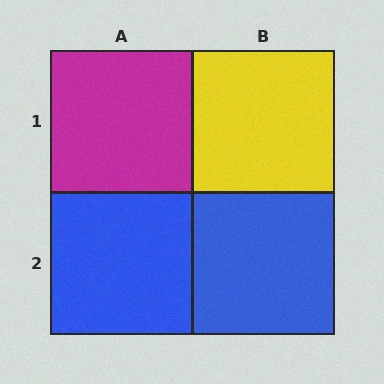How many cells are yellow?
1 cell is yellow.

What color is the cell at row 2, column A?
Blue.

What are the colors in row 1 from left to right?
Magenta, yellow.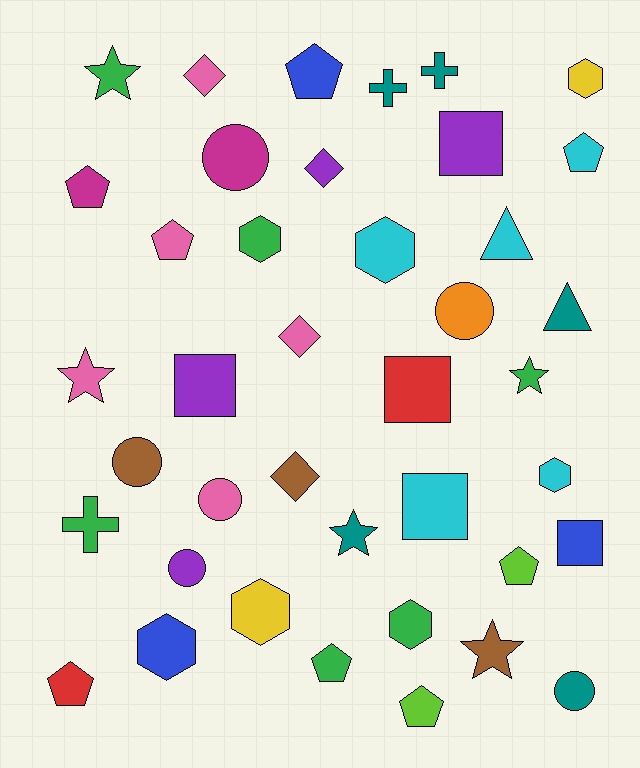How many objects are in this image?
There are 40 objects.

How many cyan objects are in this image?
There are 5 cyan objects.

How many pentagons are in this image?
There are 8 pentagons.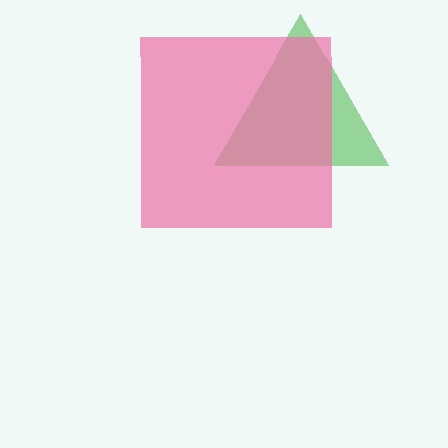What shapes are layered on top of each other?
The layered shapes are: a green triangle, a pink square.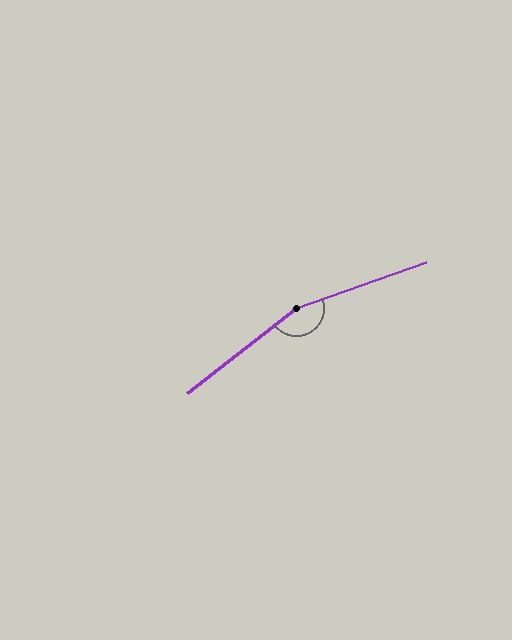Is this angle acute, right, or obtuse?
It is obtuse.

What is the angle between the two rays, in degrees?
Approximately 162 degrees.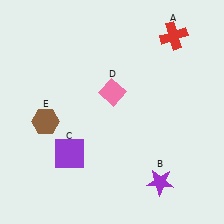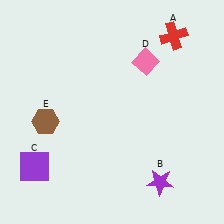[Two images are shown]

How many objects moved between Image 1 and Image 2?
2 objects moved between the two images.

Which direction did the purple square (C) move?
The purple square (C) moved left.